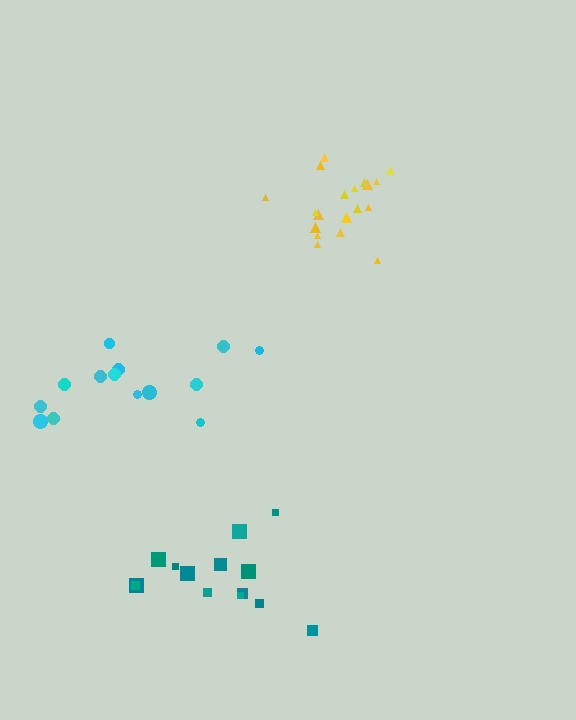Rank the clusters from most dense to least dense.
yellow, teal, cyan.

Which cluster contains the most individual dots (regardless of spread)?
Yellow (19).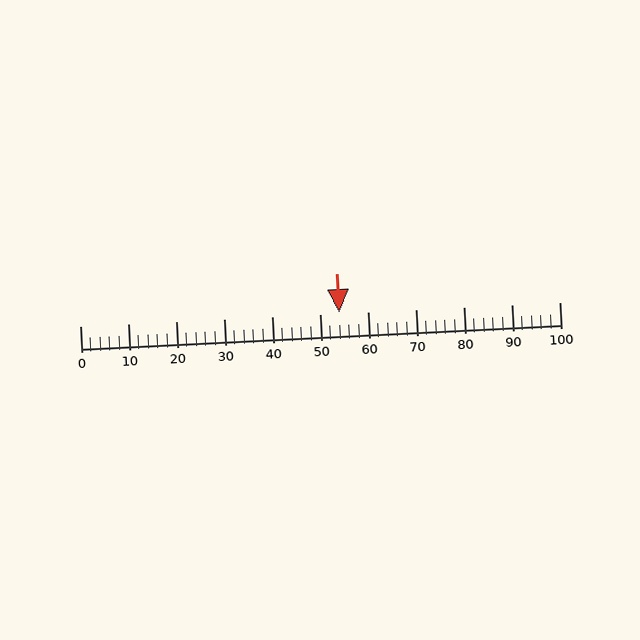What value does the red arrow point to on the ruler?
The red arrow points to approximately 54.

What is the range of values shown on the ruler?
The ruler shows values from 0 to 100.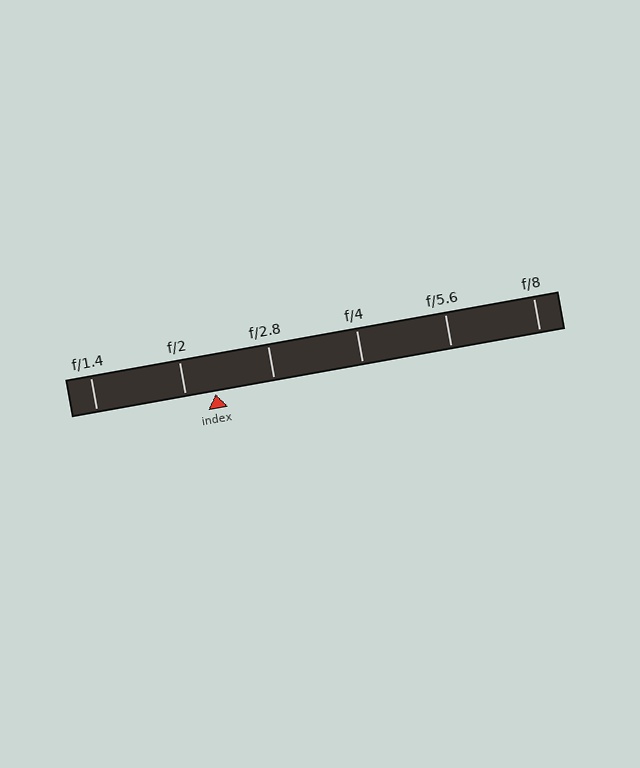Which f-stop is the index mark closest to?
The index mark is closest to f/2.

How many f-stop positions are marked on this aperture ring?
There are 6 f-stop positions marked.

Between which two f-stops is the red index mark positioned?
The index mark is between f/2 and f/2.8.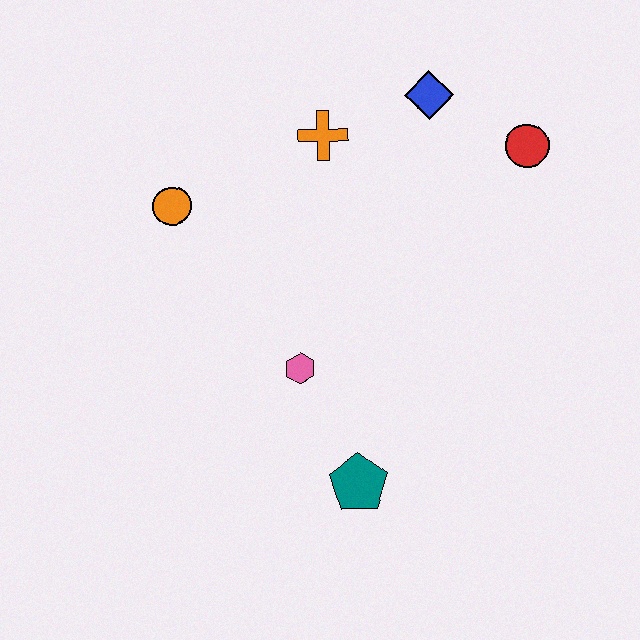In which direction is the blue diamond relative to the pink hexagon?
The blue diamond is above the pink hexagon.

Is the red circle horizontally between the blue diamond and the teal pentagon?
No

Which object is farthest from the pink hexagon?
The red circle is farthest from the pink hexagon.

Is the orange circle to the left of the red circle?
Yes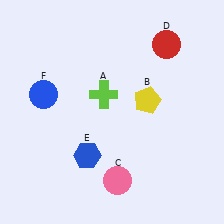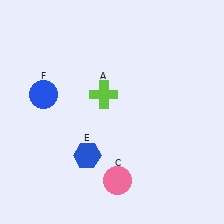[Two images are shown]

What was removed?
The yellow pentagon (B), the red circle (D) were removed in Image 2.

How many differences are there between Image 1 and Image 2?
There are 2 differences between the two images.